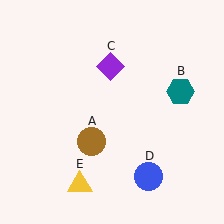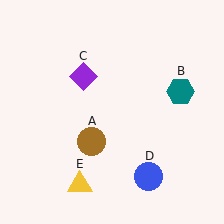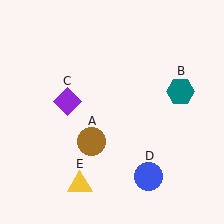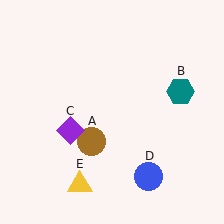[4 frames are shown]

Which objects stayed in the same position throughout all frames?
Brown circle (object A) and teal hexagon (object B) and blue circle (object D) and yellow triangle (object E) remained stationary.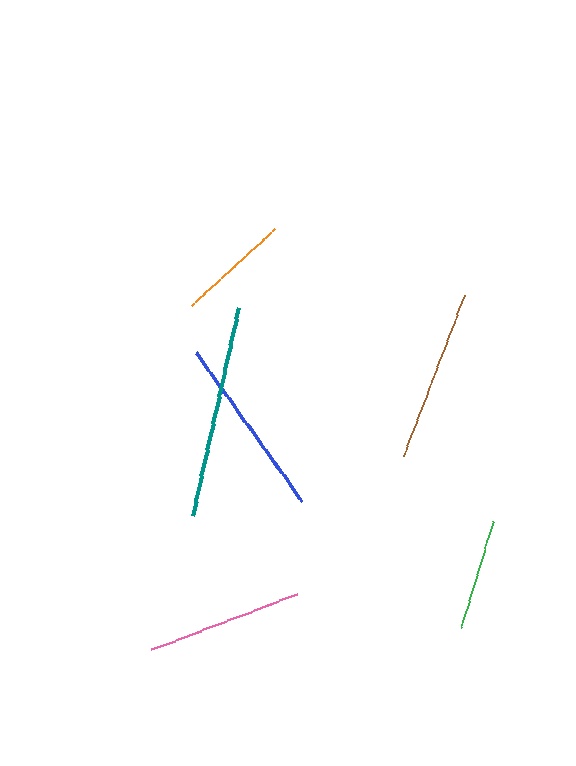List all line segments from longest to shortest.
From longest to shortest: teal, blue, brown, pink, orange, green.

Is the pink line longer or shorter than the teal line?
The teal line is longer than the pink line.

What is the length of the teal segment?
The teal segment is approximately 213 pixels long.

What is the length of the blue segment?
The blue segment is approximately 183 pixels long.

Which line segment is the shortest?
The green line is the shortest at approximately 111 pixels.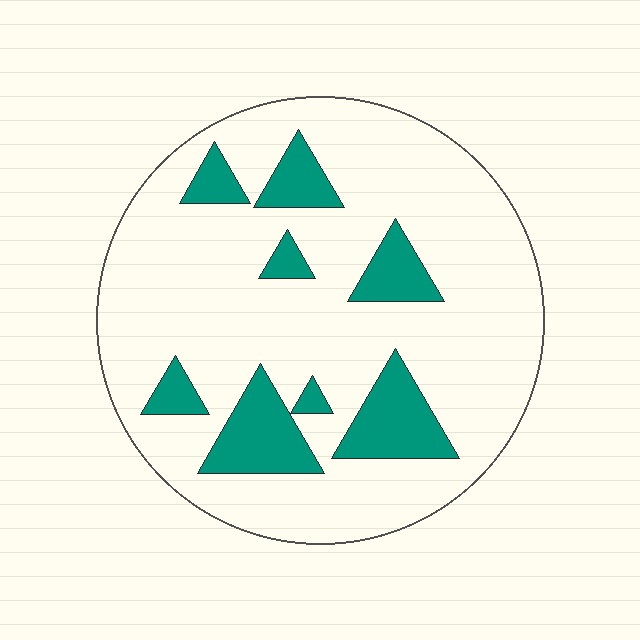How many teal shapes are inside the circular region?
8.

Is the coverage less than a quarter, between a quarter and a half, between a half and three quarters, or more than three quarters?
Less than a quarter.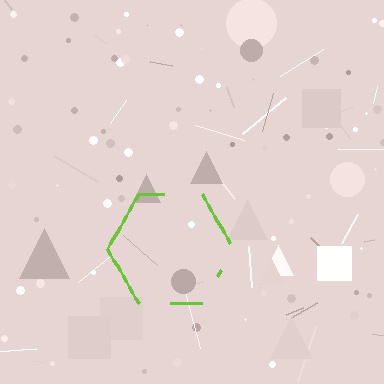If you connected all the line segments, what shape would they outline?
They would outline a hexagon.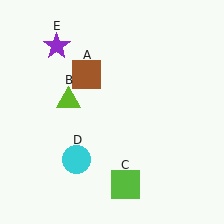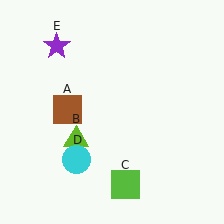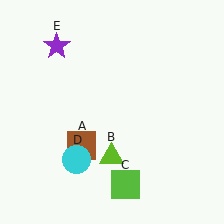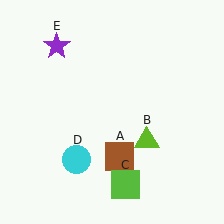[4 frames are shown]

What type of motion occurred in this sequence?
The brown square (object A), lime triangle (object B) rotated counterclockwise around the center of the scene.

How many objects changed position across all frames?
2 objects changed position: brown square (object A), lime triangle (object B).